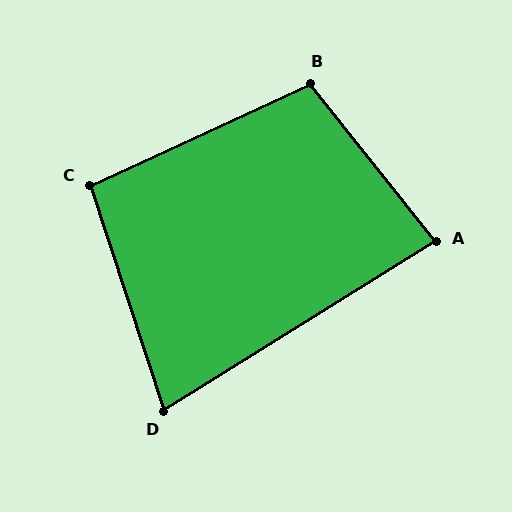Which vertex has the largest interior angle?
B, at approximately 104 degrees.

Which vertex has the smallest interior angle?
D, at approximately 76 degrees.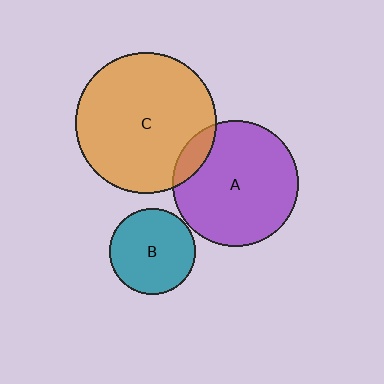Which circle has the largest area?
Circle C (orange).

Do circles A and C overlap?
Yes.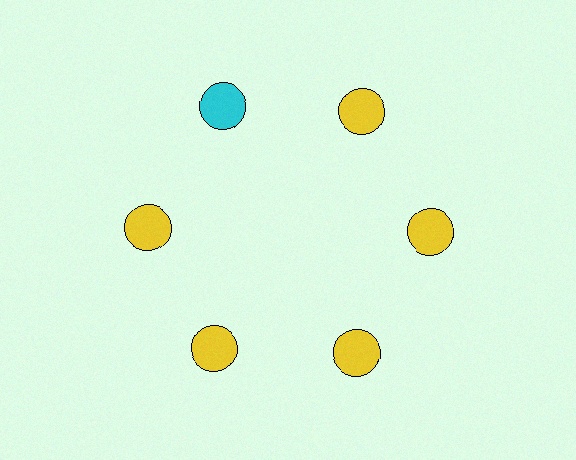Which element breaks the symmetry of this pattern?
The cyan circle at roughly the 11 o'clock position breaks the symmetry. All other shapes are yellow circles.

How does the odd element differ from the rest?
It has a different color: cyan instead of yellow.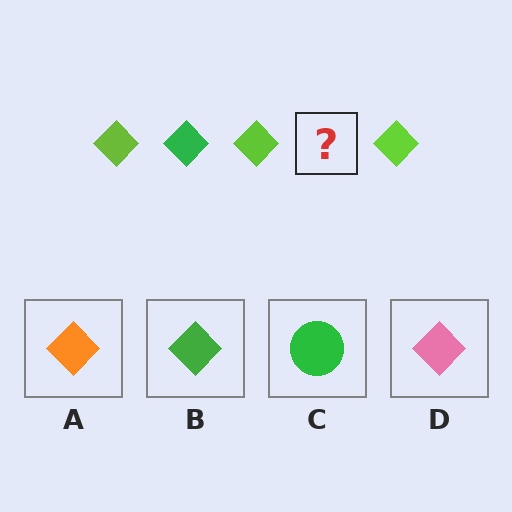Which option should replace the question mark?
Option B.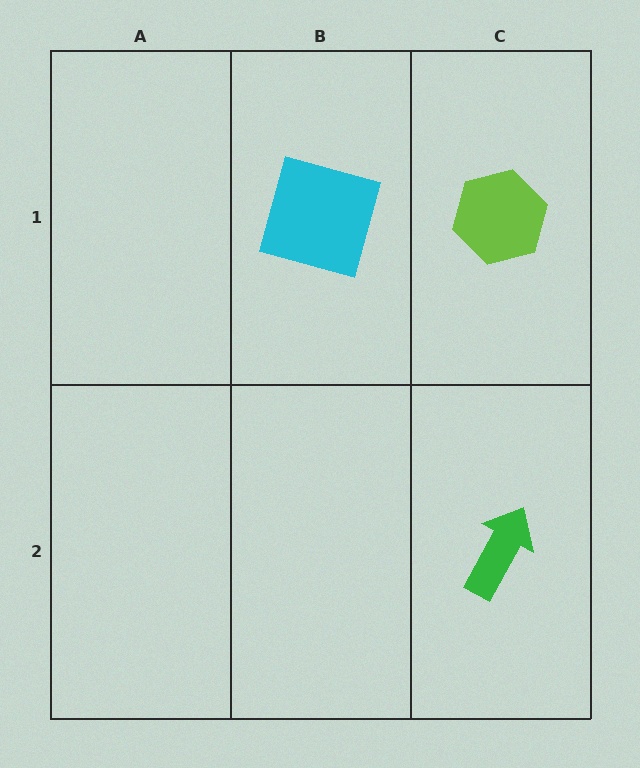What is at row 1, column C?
A lime hexagon.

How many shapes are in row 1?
2 shapes.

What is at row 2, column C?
A green arrow.